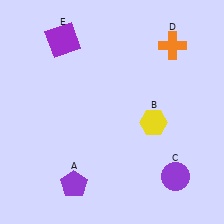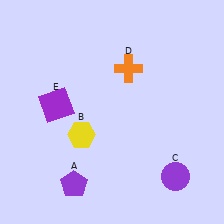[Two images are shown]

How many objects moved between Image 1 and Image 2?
3 objects moved between the two images.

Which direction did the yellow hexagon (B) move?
The yellow hexagon (B) moved left.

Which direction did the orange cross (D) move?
The orange cross (D) moved left.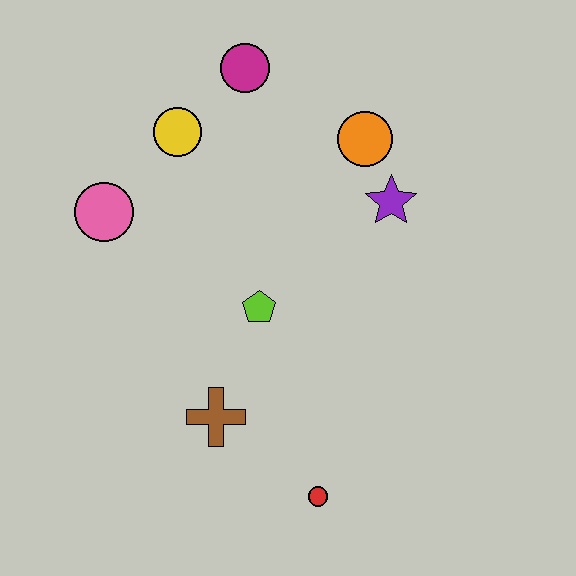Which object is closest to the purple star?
The orange circle is closest to the purple star.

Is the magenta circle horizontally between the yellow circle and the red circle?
Yes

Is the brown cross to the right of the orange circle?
No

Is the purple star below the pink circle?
No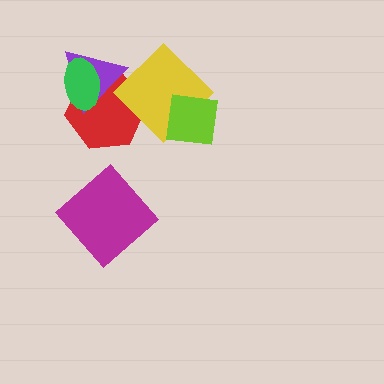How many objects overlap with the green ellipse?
2 objects overlap with the green ellipse.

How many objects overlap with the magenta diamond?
0 objects overlap with the magenta diamond.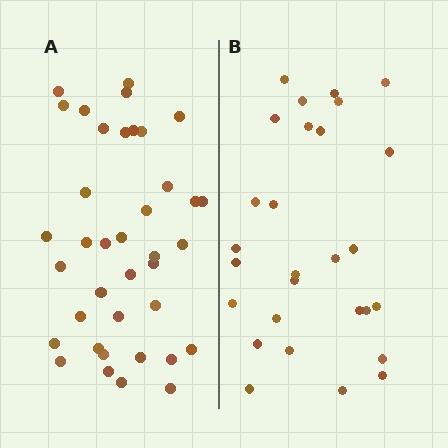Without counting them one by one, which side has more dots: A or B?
Region A (the left region) has more dots.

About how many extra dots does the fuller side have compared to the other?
Region A has roughly 10 or so more dots than region B.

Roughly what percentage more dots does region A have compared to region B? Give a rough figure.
About 35% more.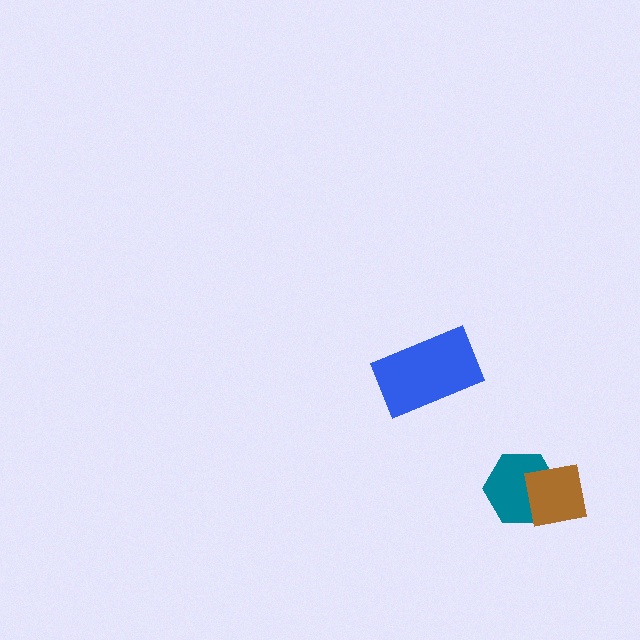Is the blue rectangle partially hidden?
No, no other shape covers it.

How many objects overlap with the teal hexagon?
1 object overlaps with the teal hexagon.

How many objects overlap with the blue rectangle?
0 objects overlap with the blue rectangle.